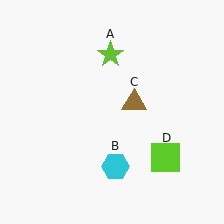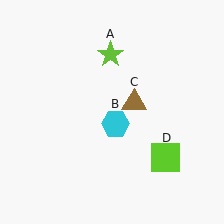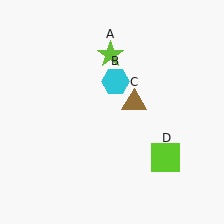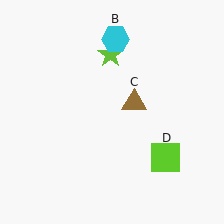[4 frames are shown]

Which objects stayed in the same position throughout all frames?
Lime star (object A) and brown triangle (object C) and lime square (object D) remained stationary.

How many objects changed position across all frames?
1 object changed position: cyan hexagon (object B).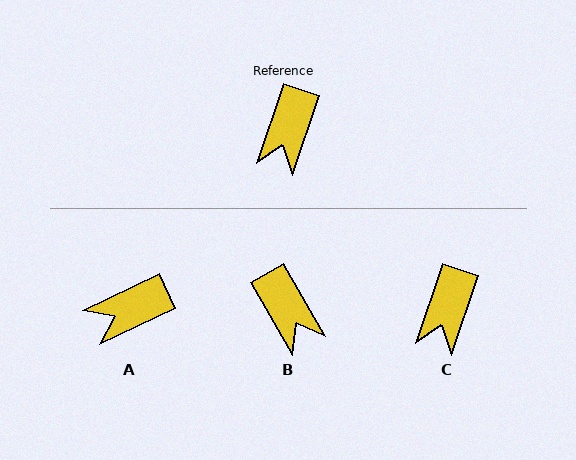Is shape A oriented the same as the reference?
No, it is off by about 46 degrees.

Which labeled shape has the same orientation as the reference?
C.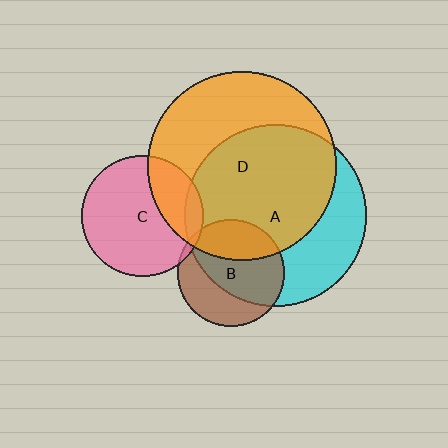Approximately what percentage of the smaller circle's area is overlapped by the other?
Approximately 10%.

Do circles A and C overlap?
Yes.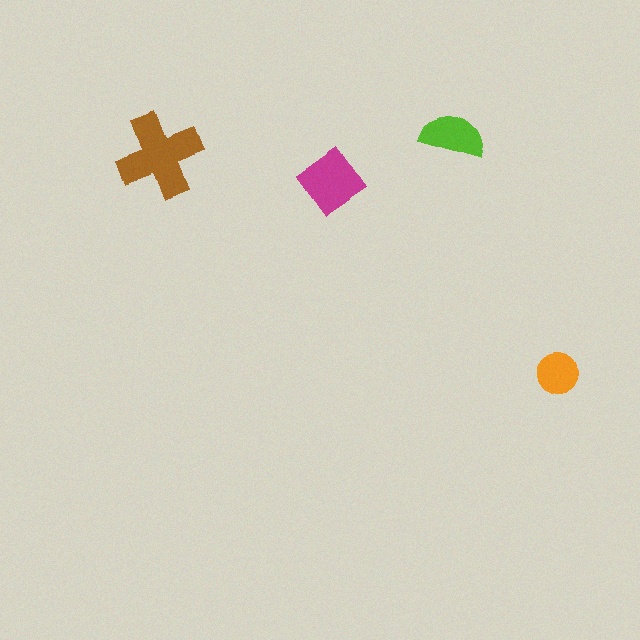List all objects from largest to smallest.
The brown cross, the magenta diamond, the lime semicircle, the orange circle.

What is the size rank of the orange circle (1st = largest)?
4th.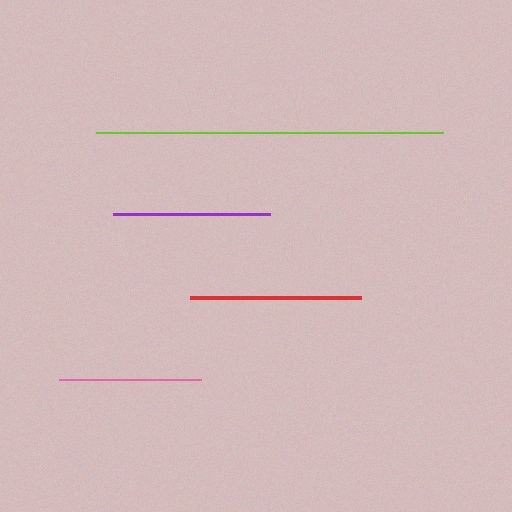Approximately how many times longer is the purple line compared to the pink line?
The purple line is approximately 1.1 times the length of the pink line.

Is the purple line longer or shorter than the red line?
The red line is longer than the purple line.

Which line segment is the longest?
The lime line is the longest at approximately 347 pixels.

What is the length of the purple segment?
The purple segment is approximately 157 pixels long.